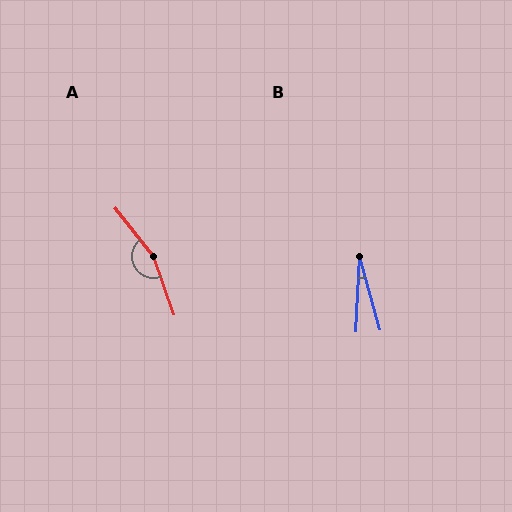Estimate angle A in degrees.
Approximately 160 degrees.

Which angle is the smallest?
B, at approximately 18 degrees.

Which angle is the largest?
A, at approximately 160 degrees.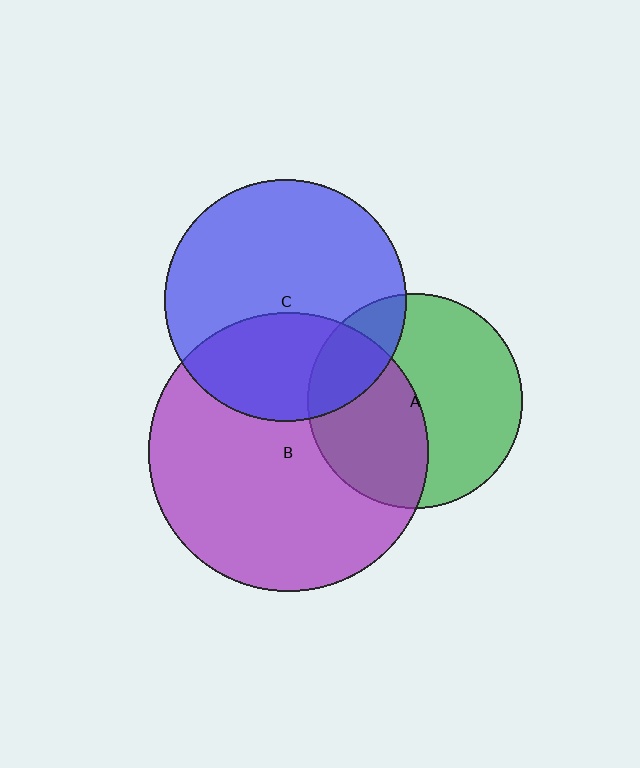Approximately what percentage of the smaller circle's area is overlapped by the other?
Approximately 20%.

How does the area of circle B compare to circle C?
Approximately 1.3 times.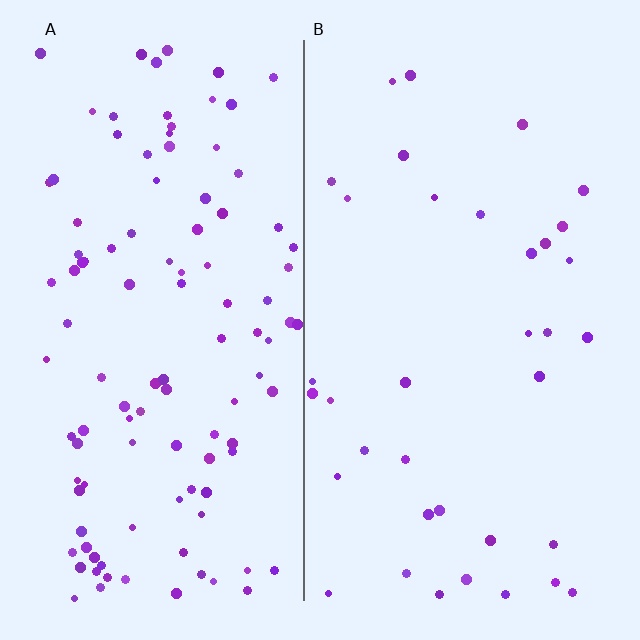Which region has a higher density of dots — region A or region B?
A (the left).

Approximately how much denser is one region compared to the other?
Approximately 3.1× — region A over region B.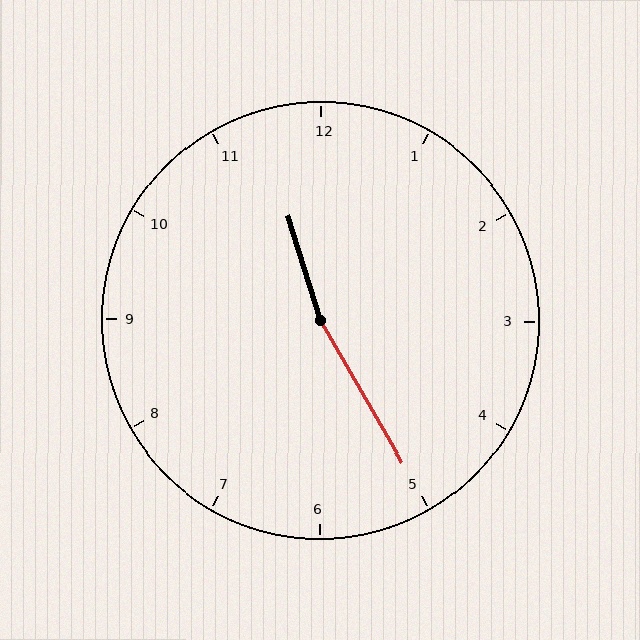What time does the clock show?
11:25.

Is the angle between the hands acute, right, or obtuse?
It is obtuse.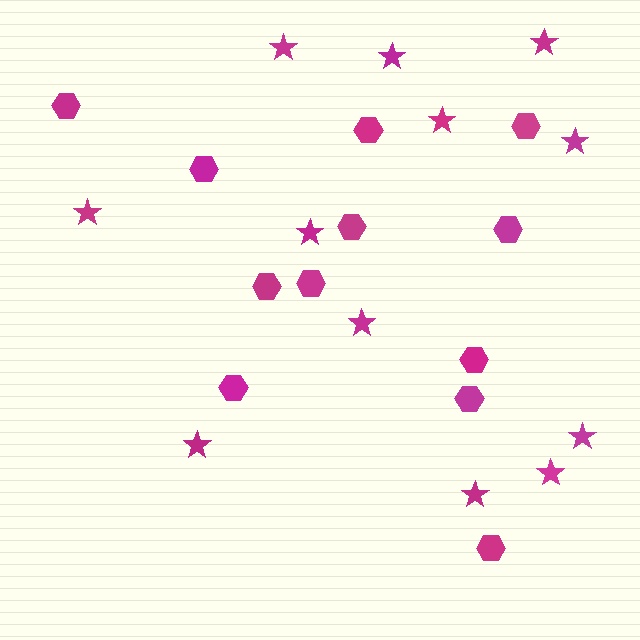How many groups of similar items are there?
There are 2 groups: one group of hexagons (12) and one group of stars (12).